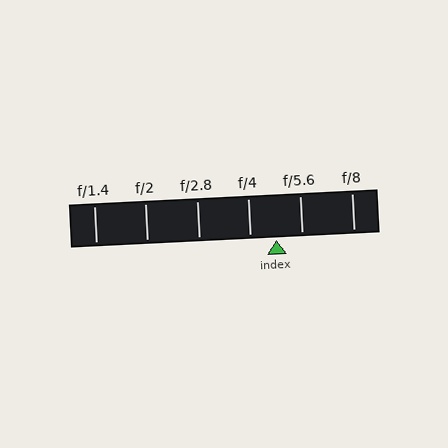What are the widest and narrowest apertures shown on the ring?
The widest aperture shown is f/1.4 and the narrowest is f/8.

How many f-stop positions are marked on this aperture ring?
There are 6 f-stop positions marked.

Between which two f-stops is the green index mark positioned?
The index mark is between f/4 and f/5.6.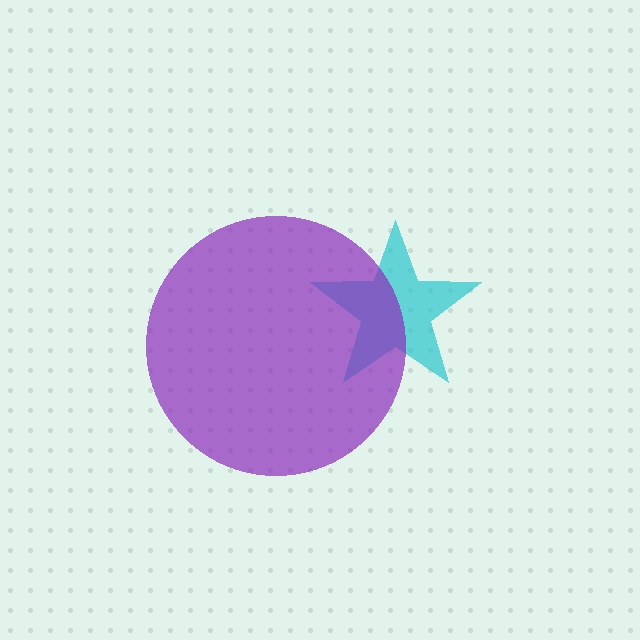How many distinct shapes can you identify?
There are 2 distinct shapes: a cyan star, a purple circle.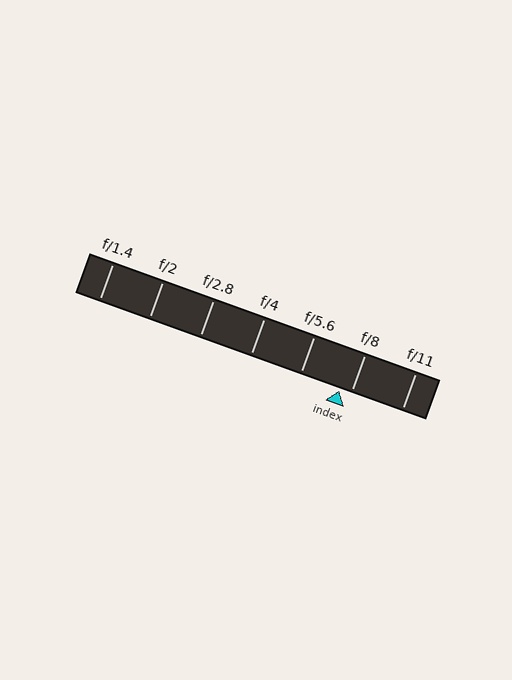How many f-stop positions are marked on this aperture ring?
There are 7 f-stop positions marked.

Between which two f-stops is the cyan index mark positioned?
The index mark is between f/5.6 and f/8.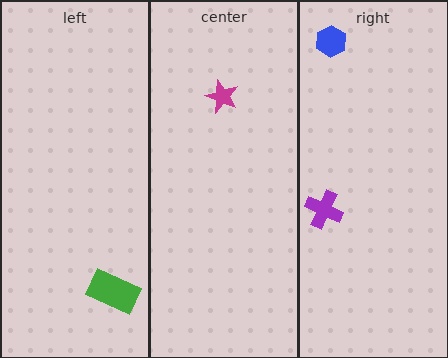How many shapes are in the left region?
1.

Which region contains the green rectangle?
The left region.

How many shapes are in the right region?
2.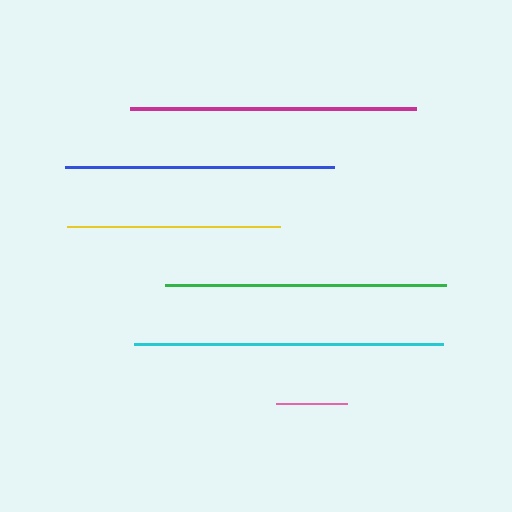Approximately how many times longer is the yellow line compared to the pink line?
The yellow line is approximately 3.0 times the length of the pink line.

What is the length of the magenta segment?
The magenta segment is approximately 286 pixels long.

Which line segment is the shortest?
The pink line is the shortest at approximately 71 pixels.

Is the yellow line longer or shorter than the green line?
The green line is longer than the yellow line.